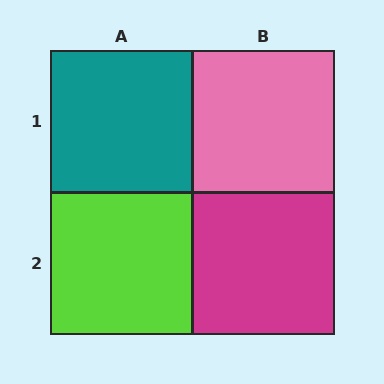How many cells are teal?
1 cell is teal.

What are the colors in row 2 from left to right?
Lime, magenta.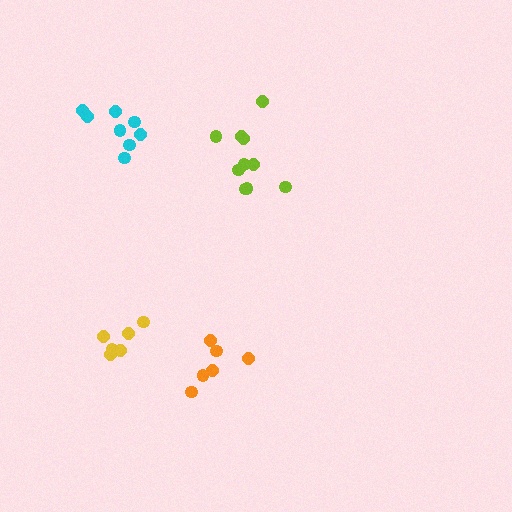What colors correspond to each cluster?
The clusters are colored: orange, cyan, yellow, lime.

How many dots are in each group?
Group 1: 6 dots, Group 2: 8 dots, Group 3: 6 dots, Group 4: 10 dots (30 total).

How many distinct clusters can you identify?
There are 4 distinct clusters.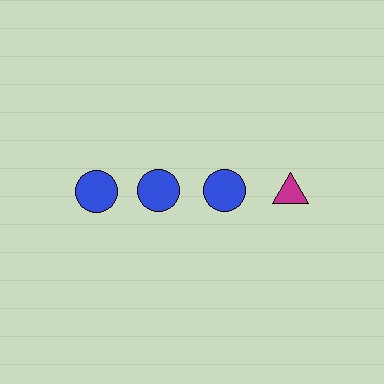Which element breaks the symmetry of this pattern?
The magenta triangle in the top row, second from right column breaks the symmetry. All other shapes are blue circles.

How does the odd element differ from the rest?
It differs in both color (magenta instead of blue) and shape (triangle instead of circle).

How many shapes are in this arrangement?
There are 4 shapes arranged in a grid pattern.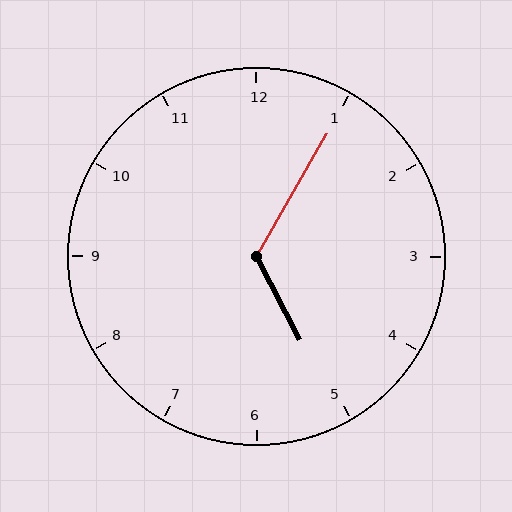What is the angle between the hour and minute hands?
Approximately 122 degrees.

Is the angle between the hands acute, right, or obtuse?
It is obtuse.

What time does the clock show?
5:05.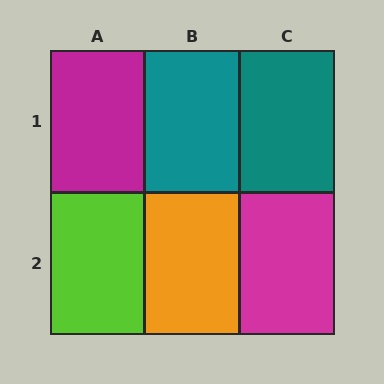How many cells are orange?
1 cell is orange.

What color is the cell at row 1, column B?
Teal.